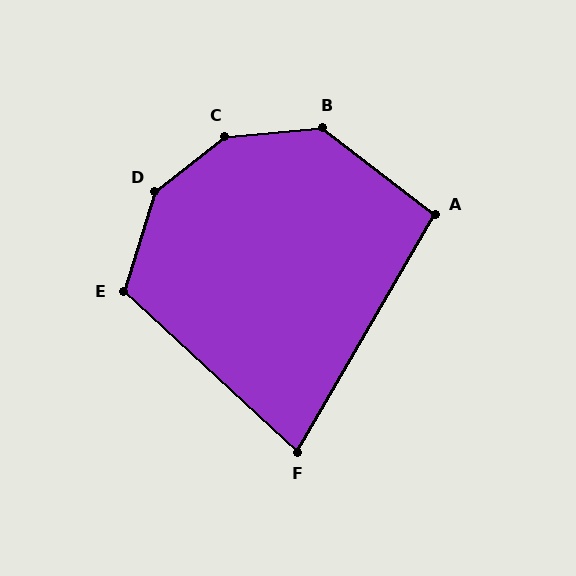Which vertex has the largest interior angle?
C, at approximately 147 degrees.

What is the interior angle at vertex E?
Approximately 115 degrees (obtuse).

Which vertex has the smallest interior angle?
F, at approximately 77 degrees.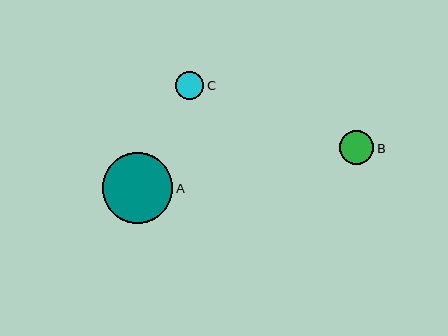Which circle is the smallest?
Circle C is the smallest with a size of approximately 28 pixels.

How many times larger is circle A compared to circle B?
Circle A is approximately 2.0 times the size of circle B.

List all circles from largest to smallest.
From largest to smallest: A, B, C.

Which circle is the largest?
Circle A is the largest with a size of approximately 70 pixels.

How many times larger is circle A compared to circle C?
Circle A is approximately 2.5 times the size of circle C.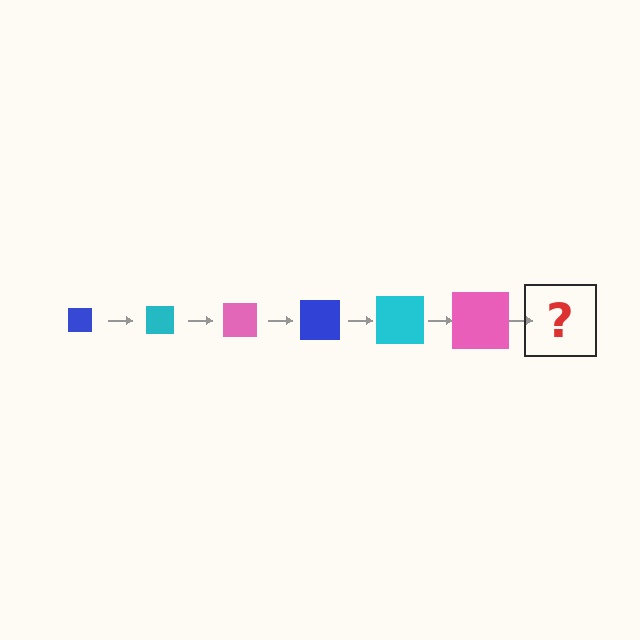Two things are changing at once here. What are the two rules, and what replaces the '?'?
The two rules are that the square grows larger each step and the color cycles through blue, cyan, and pink. The '?' should be a blue square, larger than the previous one.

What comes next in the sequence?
The next element should be a blue square, larger than the previous one.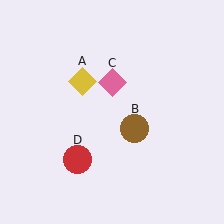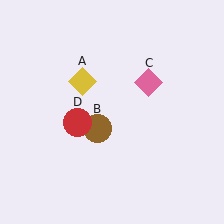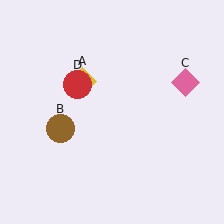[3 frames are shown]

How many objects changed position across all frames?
3 objects changed position: brown circle (object B), pink diamond (object C), red circle (object D).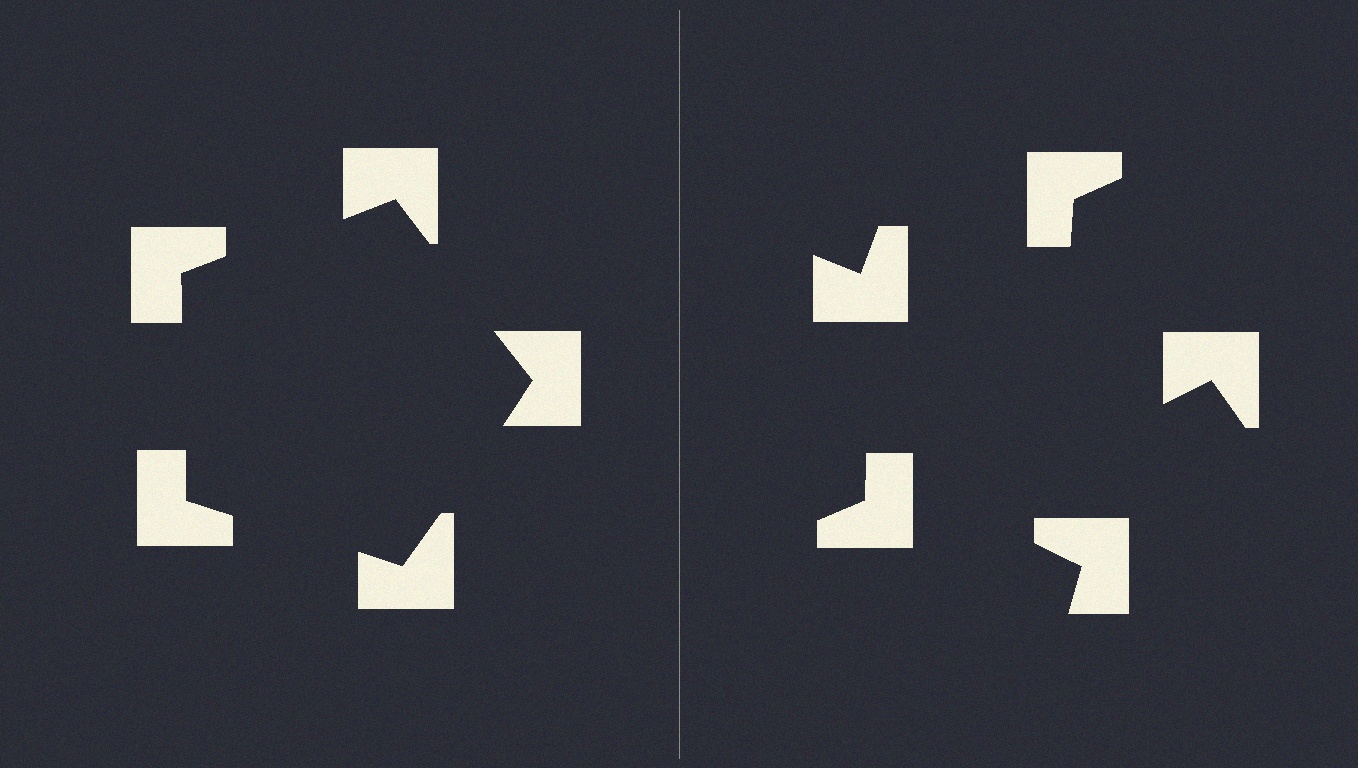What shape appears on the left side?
An illusory pentagon.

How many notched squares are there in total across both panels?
10 — 5 on each side.